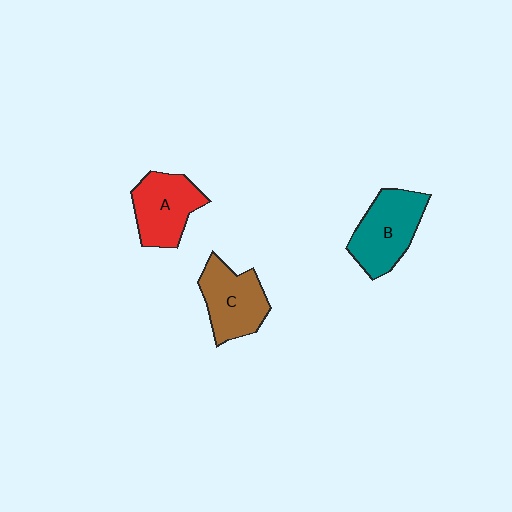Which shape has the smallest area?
Shape A (red).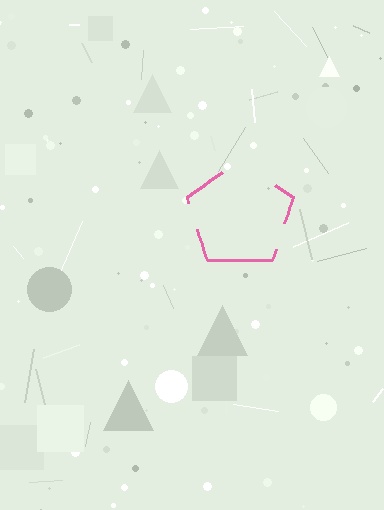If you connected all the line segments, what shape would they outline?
They would outline a pentagon.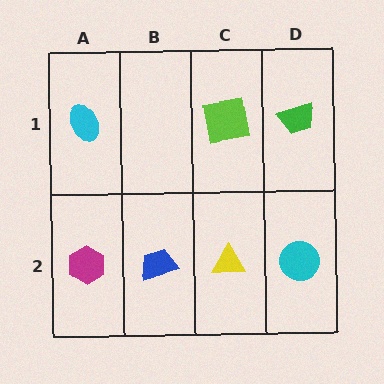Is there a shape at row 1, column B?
No, that cell is empty.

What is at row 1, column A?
A cyan ellipse.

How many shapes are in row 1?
3 shapes.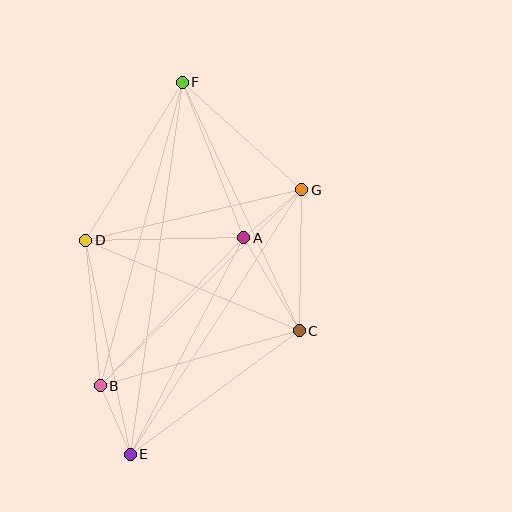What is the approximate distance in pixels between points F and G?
The distance between F and G is approximately 161 pixels.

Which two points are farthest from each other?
Points E and F are farthest from each other.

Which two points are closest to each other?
Points B and E are closest to each other.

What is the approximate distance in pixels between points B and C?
The distance between B and C is approximately 207 pixels.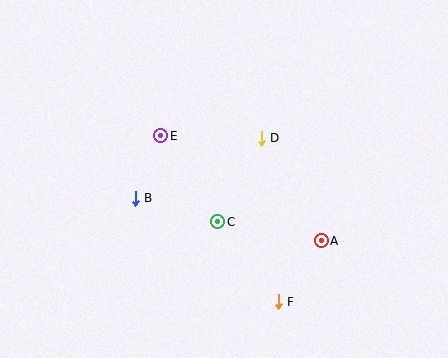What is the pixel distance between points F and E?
The distance between F and E is 204 pixels.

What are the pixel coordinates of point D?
Point D is at (261, 138).